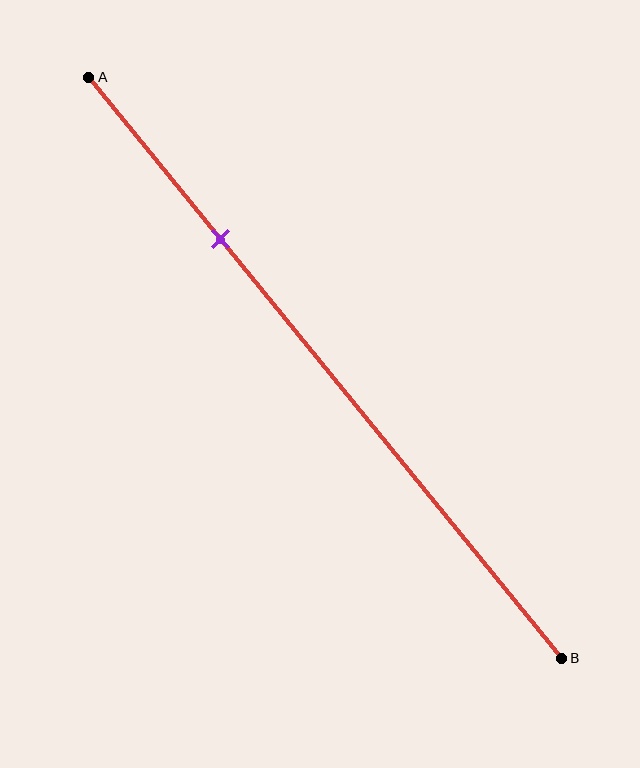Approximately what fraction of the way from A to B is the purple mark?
The purple mark is approximately 30% of the way from A to B.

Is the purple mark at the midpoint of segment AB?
No, the mark is at about 30% from A, not at the 50% midpoint.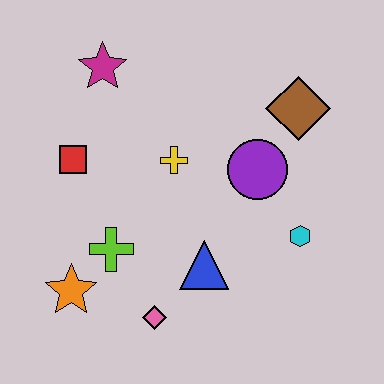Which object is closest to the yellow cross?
The purple circle is closest to the yellow cross.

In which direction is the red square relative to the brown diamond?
The red square is to the left of the brown diamond.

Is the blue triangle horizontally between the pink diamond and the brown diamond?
Yes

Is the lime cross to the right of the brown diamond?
No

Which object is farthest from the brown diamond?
The orange star is farthest from the brown diamond.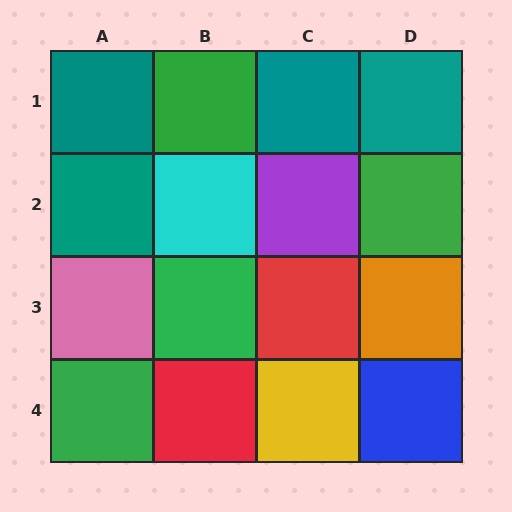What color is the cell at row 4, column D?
Blue.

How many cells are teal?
4 cells are teal.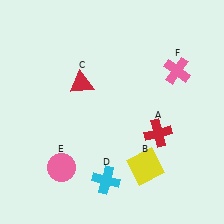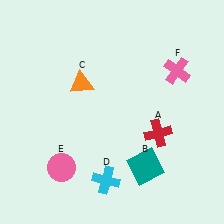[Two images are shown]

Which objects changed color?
B changed from yellow to teal. C changed from red to orange.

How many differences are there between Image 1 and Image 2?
There are 2 differences between the two images.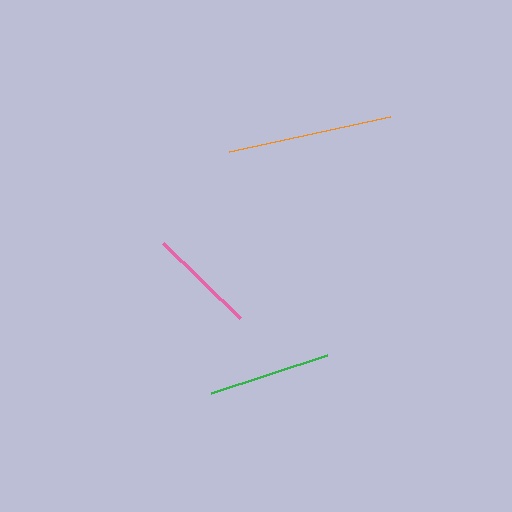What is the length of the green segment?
The green segment is approximately 122 pixels long.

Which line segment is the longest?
The orange line is the longest at approximately 165 pixels.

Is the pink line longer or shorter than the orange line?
The orange line is longer than the pink line.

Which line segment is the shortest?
The pink line is the shortest at approximately 107 pixels.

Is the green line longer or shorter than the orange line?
The orange line is longer than the green line.